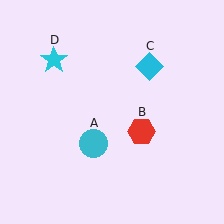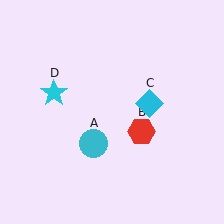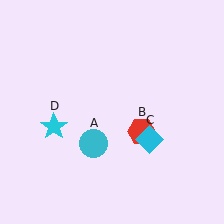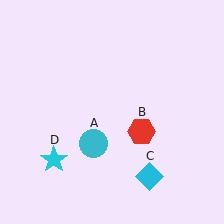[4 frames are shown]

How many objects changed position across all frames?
2 objects changed position: cyan diamond (object C), cyan star (object D).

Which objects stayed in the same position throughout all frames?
Cyan circle (object A) and red hexagon (object B) remained stationary.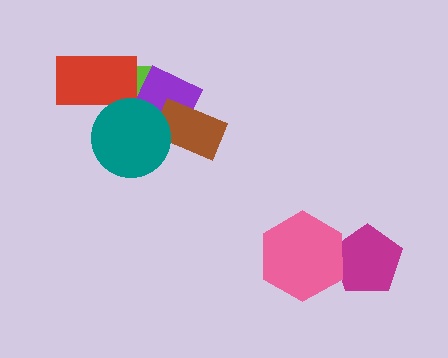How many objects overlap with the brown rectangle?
2 objects overlap with the brown rectangle.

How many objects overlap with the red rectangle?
2 objects overlap with the red rectangle.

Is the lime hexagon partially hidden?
Yes, it is partially covered by another shape.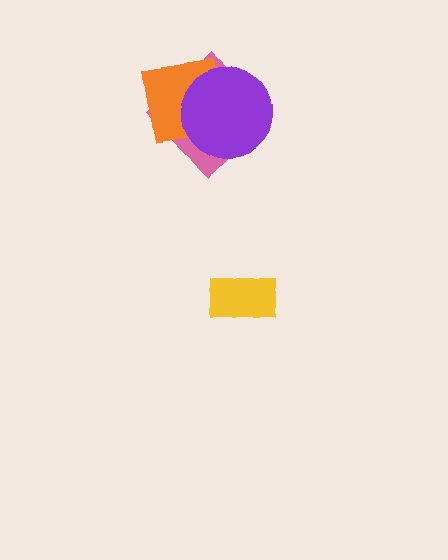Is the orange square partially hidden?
Yes, it is partially covered by another shape.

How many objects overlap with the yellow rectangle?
0 objects overlap with the yellow rectangle.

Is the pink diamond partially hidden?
Yes, it is partially covered by another shape.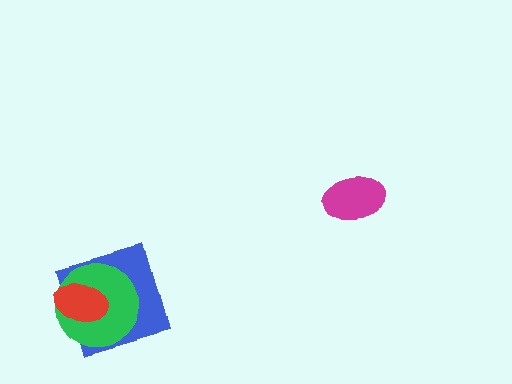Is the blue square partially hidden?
Yes, it is partially covered by another shape.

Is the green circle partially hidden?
Yes, it is partially covered by another shape.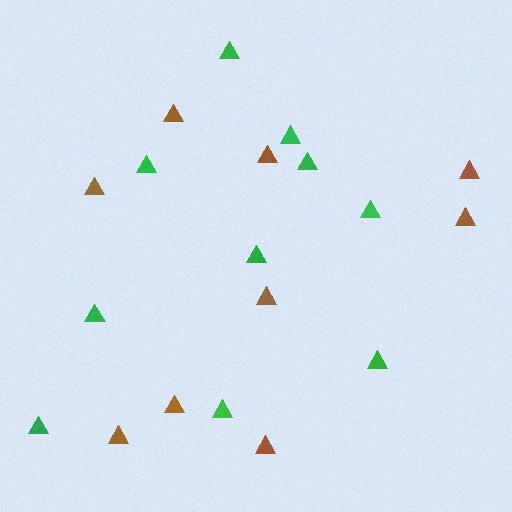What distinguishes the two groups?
There are 2 groups: one group of brown triangles (9) and one group of green triangles (10).